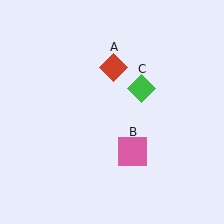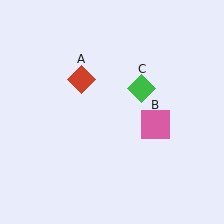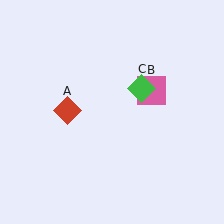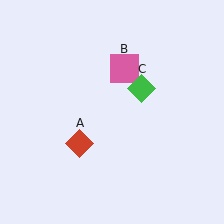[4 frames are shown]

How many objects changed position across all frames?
2 objects changed position: red diamond (object A), pink square (object B).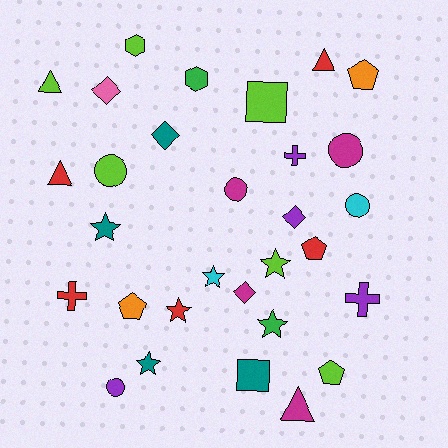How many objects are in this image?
There are 30 objects.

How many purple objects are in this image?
There are 4 purple objects.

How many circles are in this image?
There are 5 circles.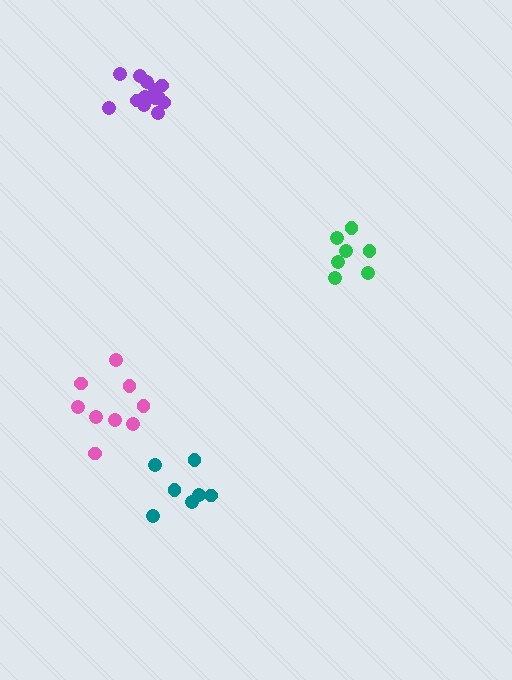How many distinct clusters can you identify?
There are 4 distinct clusters.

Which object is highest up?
The purple cluster is topmost.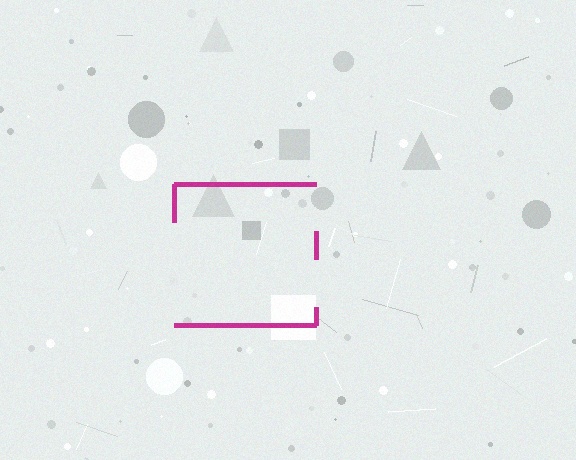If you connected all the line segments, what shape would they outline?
They would outline a square.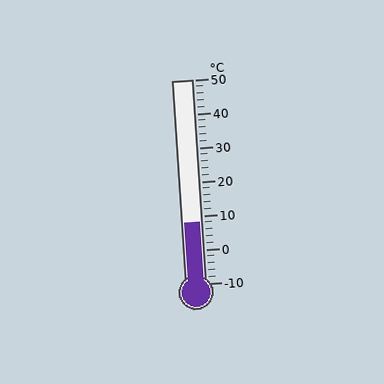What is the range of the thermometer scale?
The thermometer scale ranges from -10°C to 50°C.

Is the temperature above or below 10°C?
The temperature is below 10°C.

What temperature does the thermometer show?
The thermometer shows approximately 8°C.